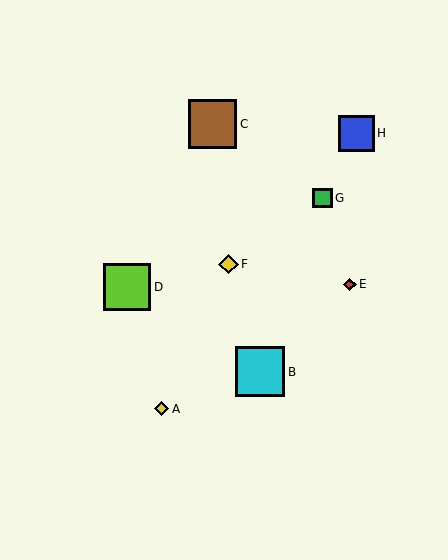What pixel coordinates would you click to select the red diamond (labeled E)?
Click at (350, 284) to select the red diamond E.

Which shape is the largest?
The cyan square (labeled B) is the largest.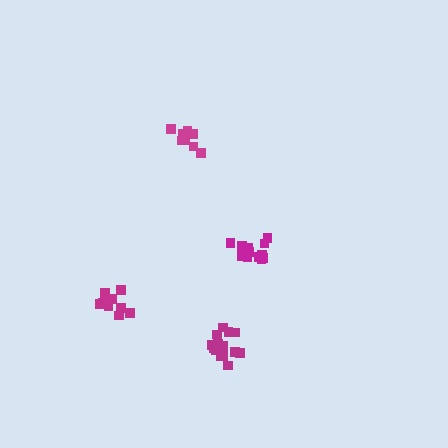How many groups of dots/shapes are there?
There are 4 groups.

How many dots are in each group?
Group 1: 13 dots, Group 2: 9 dots, Group 3: 15 dots, Group 4: 10 dots (47 total).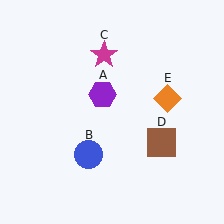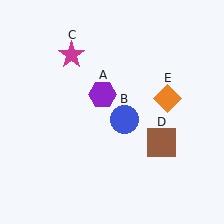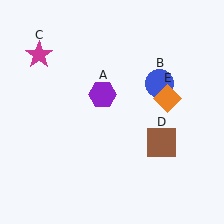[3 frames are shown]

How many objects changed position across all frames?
2 objects changed position: blue circle (object B), magenta star (object C).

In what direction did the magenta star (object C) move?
The magenta star (object C) moved left.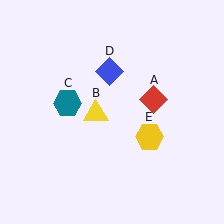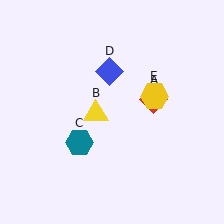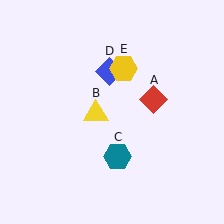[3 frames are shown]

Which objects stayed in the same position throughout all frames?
Red diamond (object A) and yellow triangle (object B) and blue diamond (object D) remained stationary.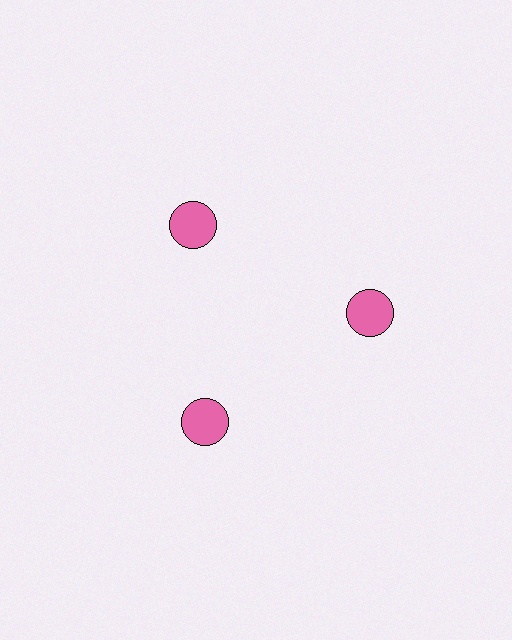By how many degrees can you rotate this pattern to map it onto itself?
The pattern maps onto itself every 120 degrees of rotation.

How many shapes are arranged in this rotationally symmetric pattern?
There are 3 shapes, arranged in 3 groups of 1.